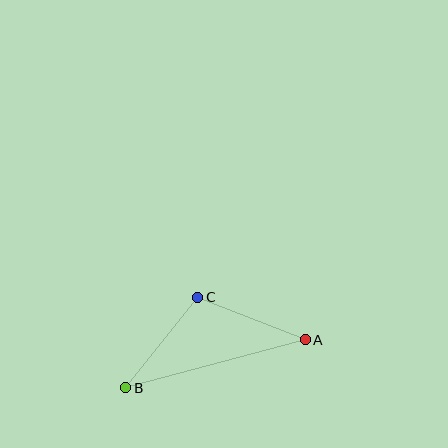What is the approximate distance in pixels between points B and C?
The distance between B and C is approximately 116 pixels.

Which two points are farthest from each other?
Points A and B are farthest from each other.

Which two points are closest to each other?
Points A and C are closest to each other.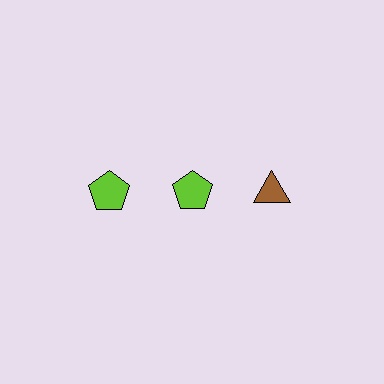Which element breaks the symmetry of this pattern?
The brown triangle in the top row, center column breaks the symmetry. All other shapes are lime pentagons.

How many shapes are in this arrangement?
There are 3 shapes arranged in a grid pattern.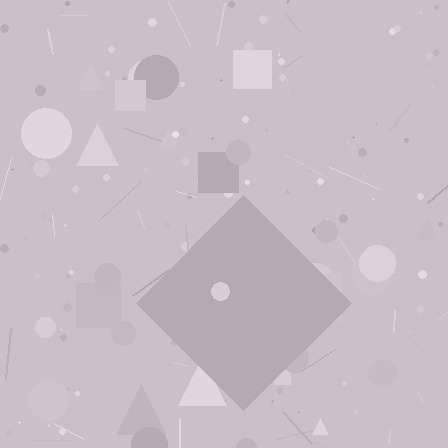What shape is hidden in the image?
A diamond is hidden in the image.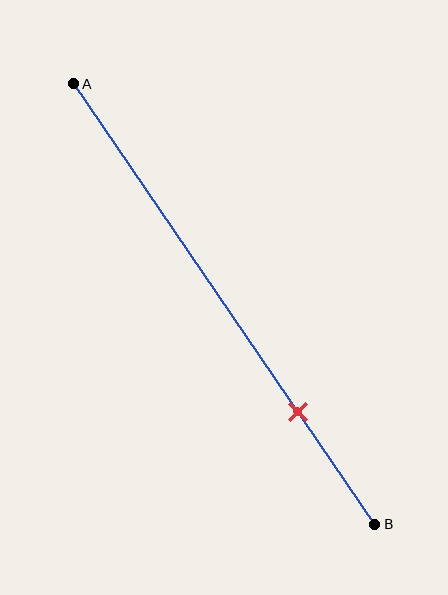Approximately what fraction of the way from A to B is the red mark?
The red mark is approximately 75% of the way from A to B.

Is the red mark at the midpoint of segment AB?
No, the mark is at about 75% from A, not at the 50% midpoint.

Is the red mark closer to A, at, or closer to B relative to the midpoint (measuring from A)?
The red mark is closer to point B than the midpoint of segment AB.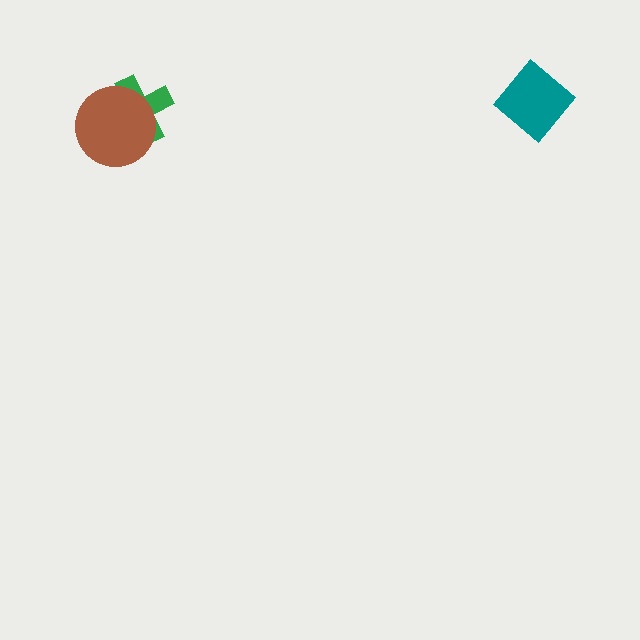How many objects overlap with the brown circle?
1 object overlaps with the brown circle.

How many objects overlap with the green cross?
1 object overlaps with the green cross.